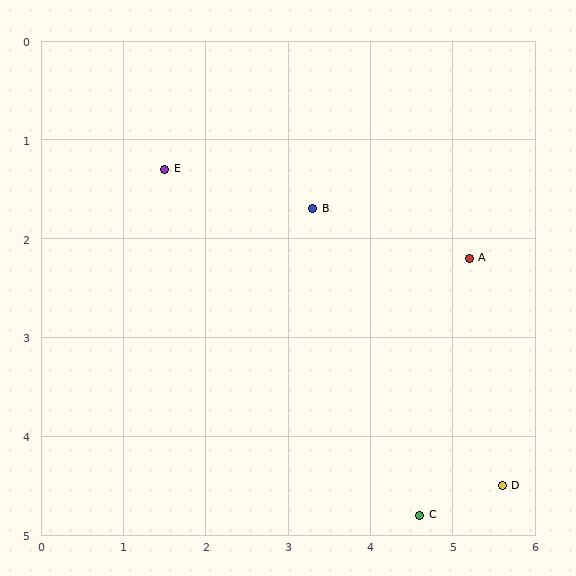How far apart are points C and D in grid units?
Points C and D are about 1.0 grid units apart.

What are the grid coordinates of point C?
Point C is at approximately (4.6, 4.8).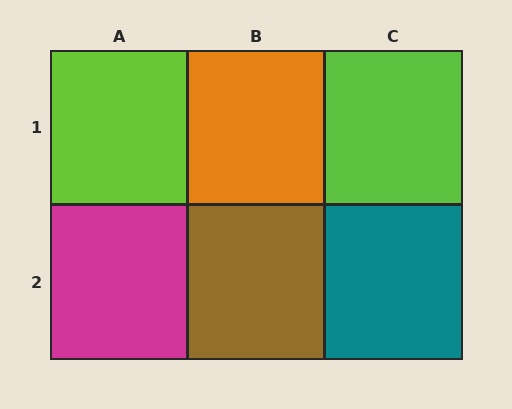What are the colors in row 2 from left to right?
Magenta, brown, teal.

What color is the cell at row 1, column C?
Lime.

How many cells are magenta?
1 cell is magenta.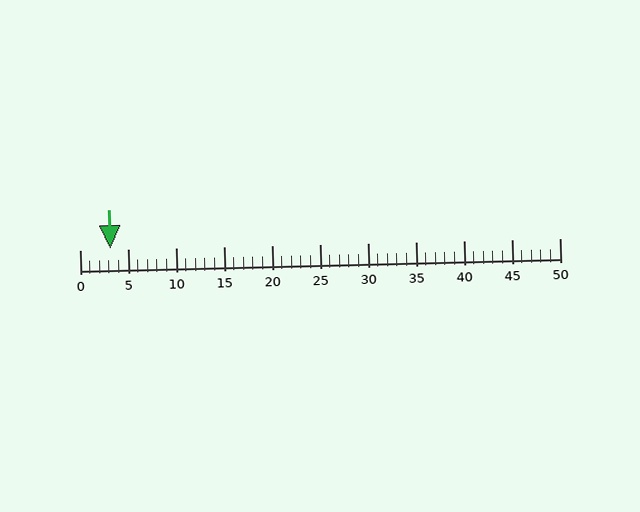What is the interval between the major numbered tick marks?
The major tick marks are spaced 5 units apart.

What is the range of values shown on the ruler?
The ruler shows values from 0 to 50.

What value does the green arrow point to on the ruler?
The green arrow points to approximately 3.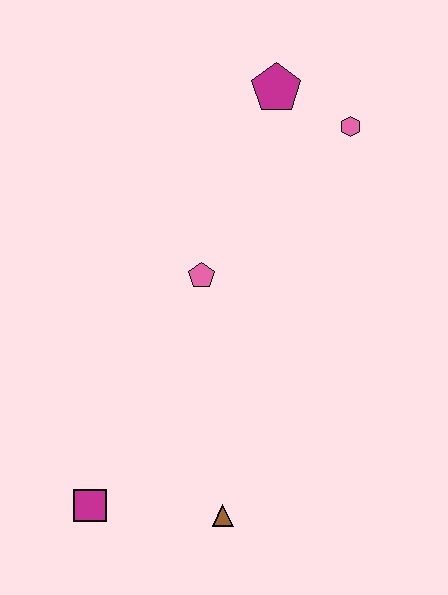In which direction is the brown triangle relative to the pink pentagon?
The brown triangle is below the pink pentagon.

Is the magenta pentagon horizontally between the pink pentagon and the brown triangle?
No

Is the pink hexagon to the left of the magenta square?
No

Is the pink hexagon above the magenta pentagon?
No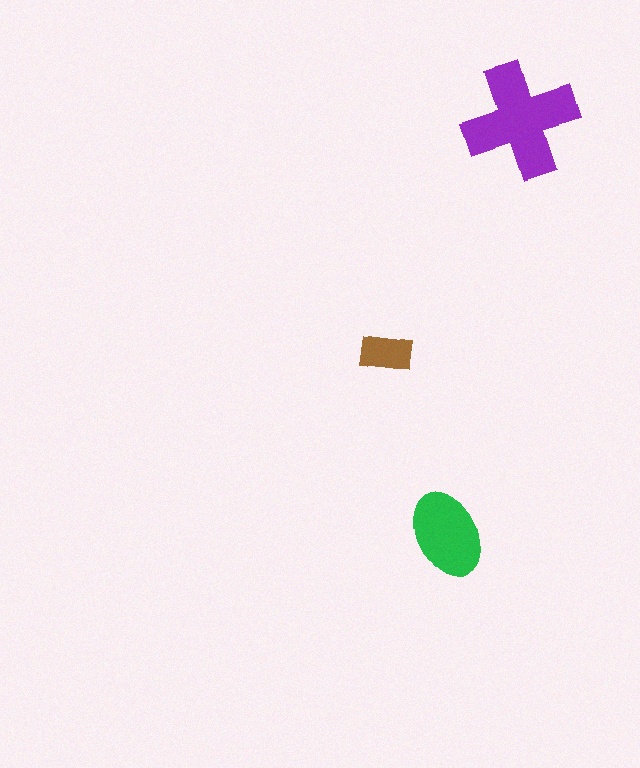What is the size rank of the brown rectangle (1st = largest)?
3rd.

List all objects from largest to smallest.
The purple cross, the green ellipse, the brown rectangle.